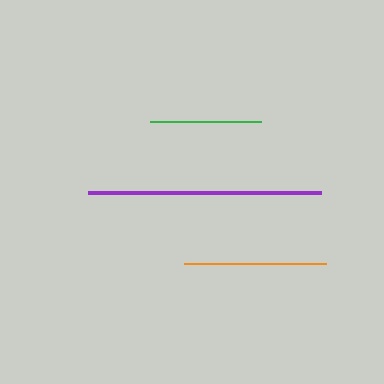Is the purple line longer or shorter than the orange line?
The purple line is longer than the orange line.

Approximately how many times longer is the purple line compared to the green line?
The purple line is approximately 2.1 times the length of the green line.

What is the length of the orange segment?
The orange segment is approximately 142 pixels long.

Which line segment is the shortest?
The green line is the shortest at approximately 111 pixels.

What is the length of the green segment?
The green segment is approximately 111 pixels long.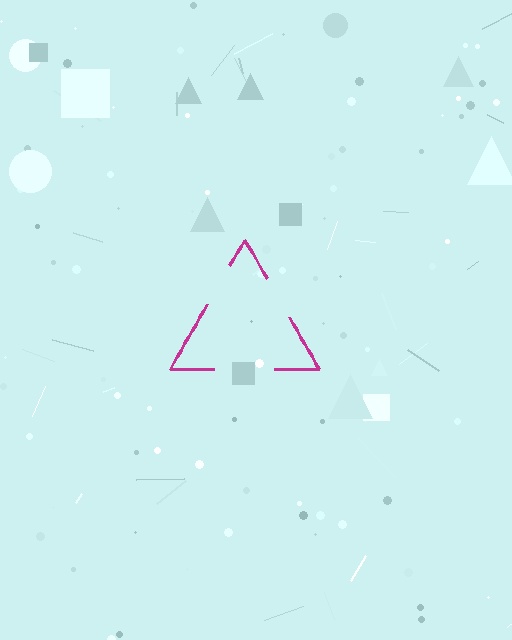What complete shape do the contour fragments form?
The contour fragments form a triangle.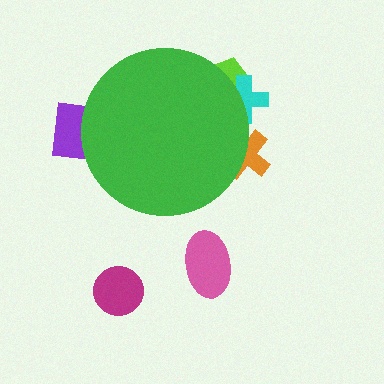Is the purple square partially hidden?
Yes, the purple square is partially hidden behind the green circle.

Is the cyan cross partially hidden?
Yes, the cyan cross is partially hidden behind the green circle.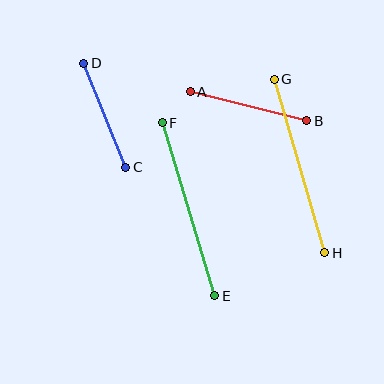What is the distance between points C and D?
The distance is approximately 112 pixels.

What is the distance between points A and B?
The distance is approximately 120 pixels.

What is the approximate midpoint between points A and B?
The midpoint is at approximately (248, 106) pixels.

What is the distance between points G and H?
The distance is approximately 181 pixels.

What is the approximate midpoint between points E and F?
The midpoint is at approximately (188, 209) pixels.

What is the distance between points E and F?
The distance is approximately 181 pixels.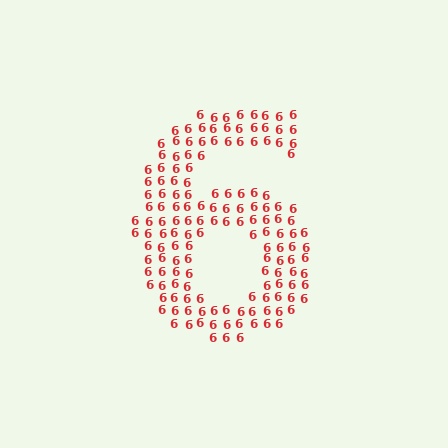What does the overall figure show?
The overall figure shows the digit 6.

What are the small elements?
The small elements are digit 6's.